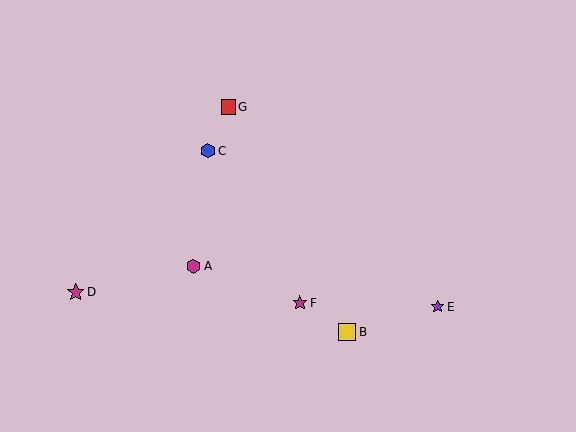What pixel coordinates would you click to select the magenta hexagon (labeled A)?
Click at (194, 266) to select the magenta hexagon A.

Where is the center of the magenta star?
The center of the magenta star is at (300, 303).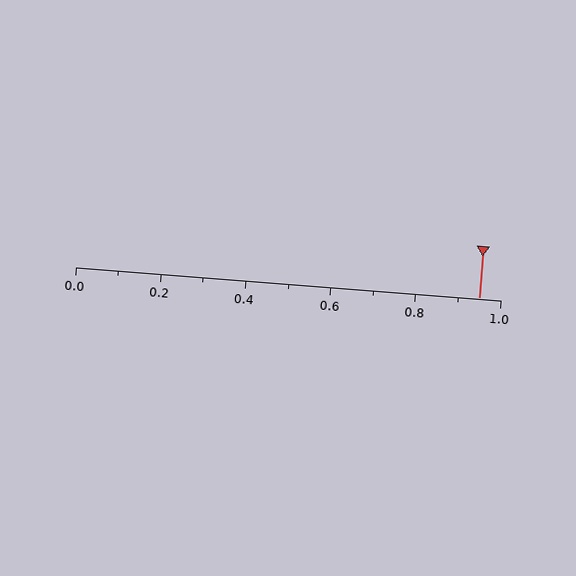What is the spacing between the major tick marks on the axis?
The major ticks are spaced 0.2 apart.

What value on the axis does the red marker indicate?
The marker indicates approximately 0.95.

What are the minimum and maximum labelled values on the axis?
The axis runs from 0.0 to 1.0.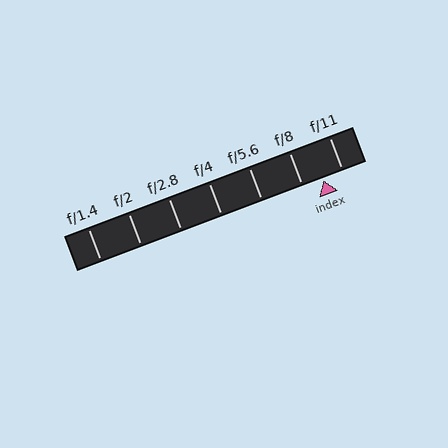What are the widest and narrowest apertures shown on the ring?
The widest aperture shown is f/1.4 and the narrowest is f/11.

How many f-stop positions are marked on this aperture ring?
There are 7 f-stop positions marked.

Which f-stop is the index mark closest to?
The index mark is closest to f/11.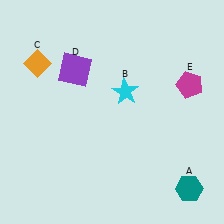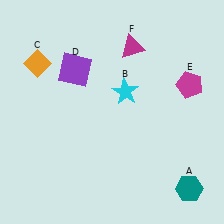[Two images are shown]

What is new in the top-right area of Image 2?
A magenta triangle (F) was added in the top-right area of Image 2.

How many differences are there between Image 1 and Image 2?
There is 1 difference between the two images.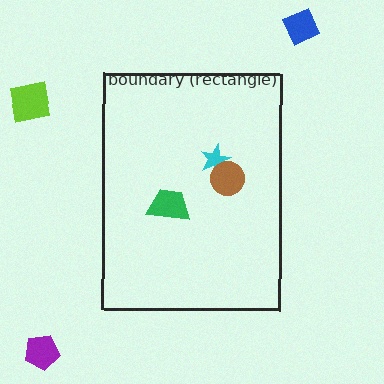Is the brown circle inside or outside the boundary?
Inside.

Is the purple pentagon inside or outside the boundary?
Outside.